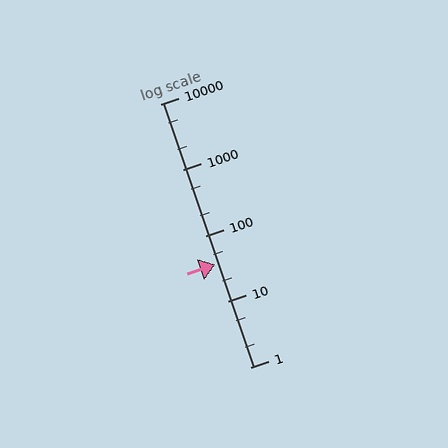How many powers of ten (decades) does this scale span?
The scale spans 4 decades, from 1 to 10000.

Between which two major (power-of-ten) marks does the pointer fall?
The pointer is between 10 and 100.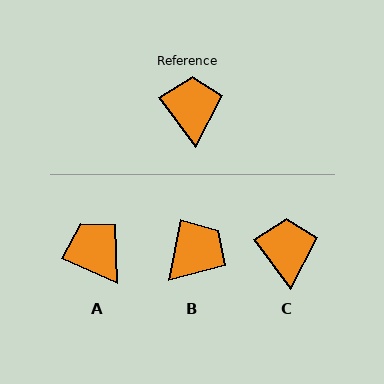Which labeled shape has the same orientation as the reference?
C.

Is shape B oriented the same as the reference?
No, it is off by about 48 degrees.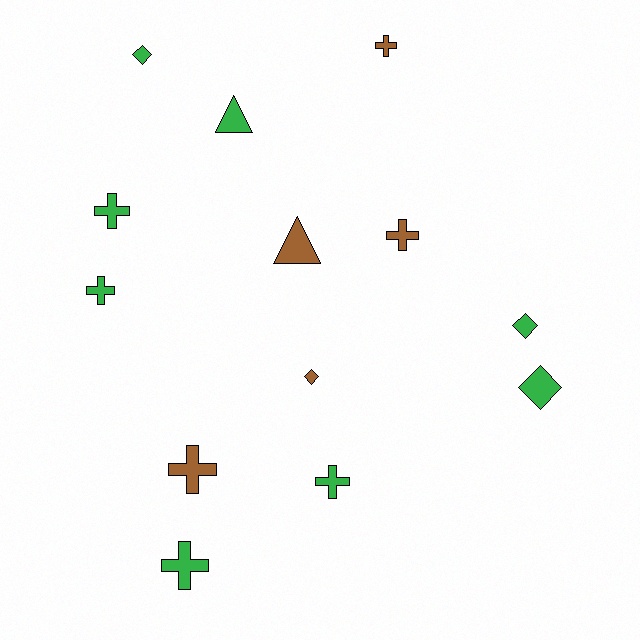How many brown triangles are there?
There is 1 brown triangle.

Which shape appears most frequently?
Cross, with 7 objects.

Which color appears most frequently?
Green, with 8 objects.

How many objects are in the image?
There are 13 objects.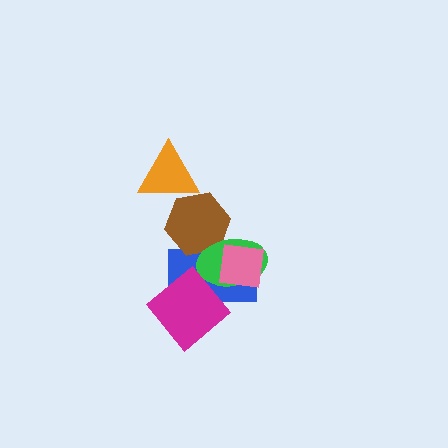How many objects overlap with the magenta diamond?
2 objects overlap with the magenta diamond.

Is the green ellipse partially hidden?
Yes, it is partially covered by another shape.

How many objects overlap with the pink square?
2 objects overlap with the pink square.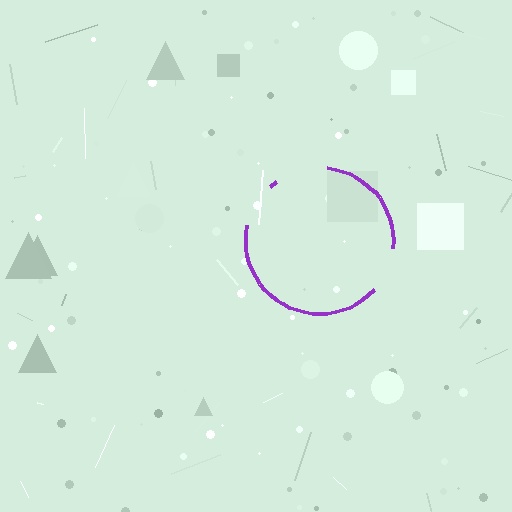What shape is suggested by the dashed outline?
The dashed outline suggests a circle.